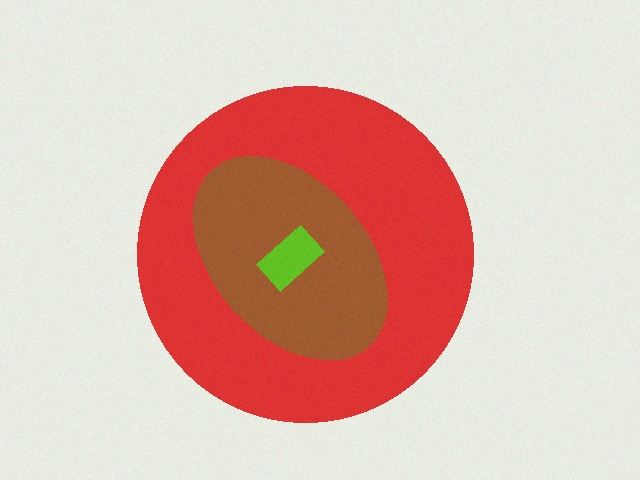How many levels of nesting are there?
3.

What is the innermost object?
The lime rectangle.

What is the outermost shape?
The red circle.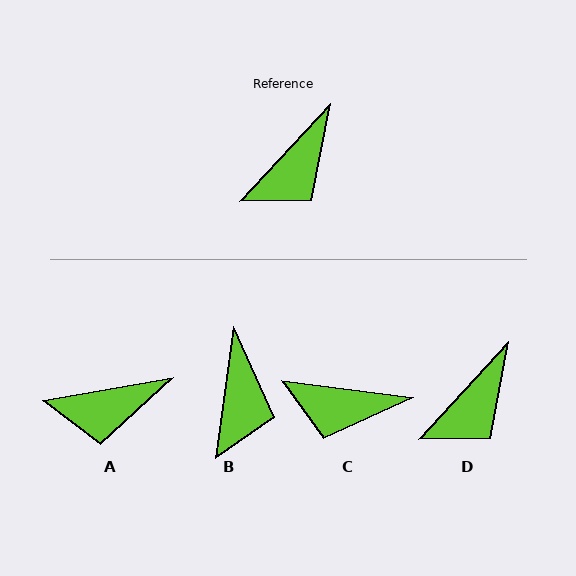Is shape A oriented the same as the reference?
No, it is off by about 37 degrees.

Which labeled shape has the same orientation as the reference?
D.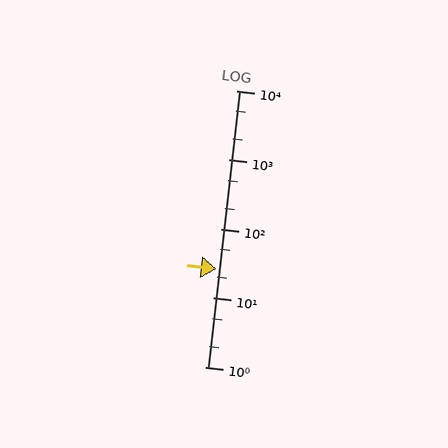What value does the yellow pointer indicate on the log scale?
The pointer indicates approximately 26.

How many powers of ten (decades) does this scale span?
The scale spans 4 decades, from 1 to 10000.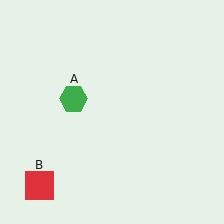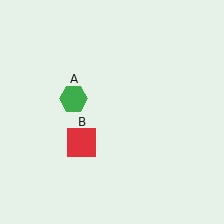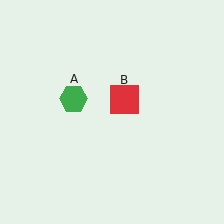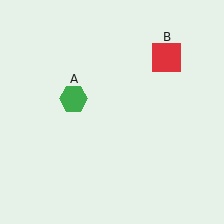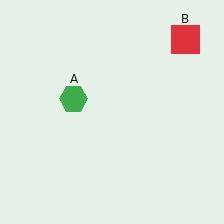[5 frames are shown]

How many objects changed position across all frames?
1 object changed position: red square (object B).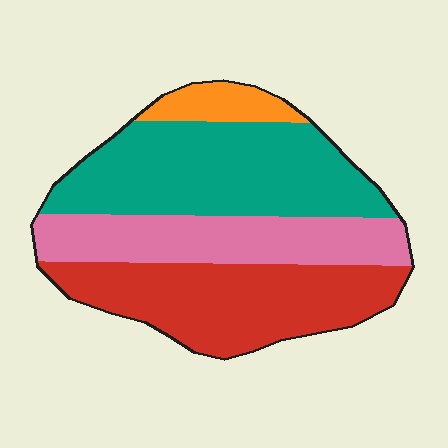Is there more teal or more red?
Teal.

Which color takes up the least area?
Orange, at roughly 5%.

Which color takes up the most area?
Teal, at roughly 35%.